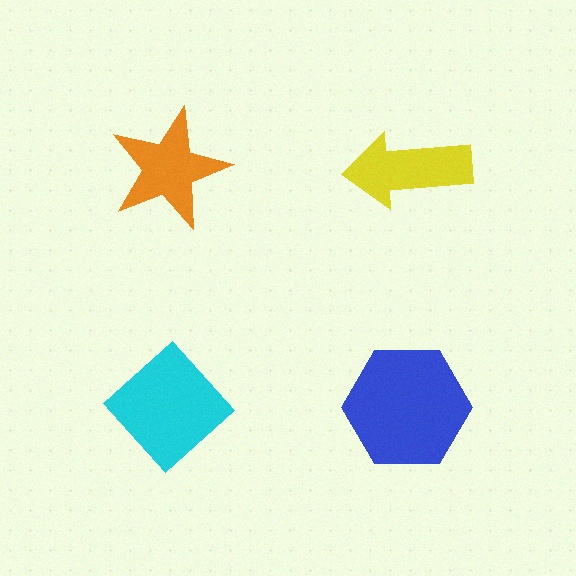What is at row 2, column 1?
A cyan diamond.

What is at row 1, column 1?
An orange star.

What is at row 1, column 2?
A yellow arrow.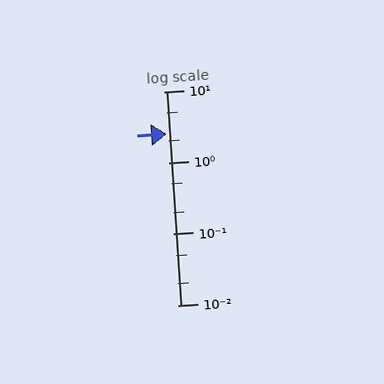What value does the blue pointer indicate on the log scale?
The pointer indicates approximately 2.5.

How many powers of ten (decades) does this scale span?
The scale spans 3 decades, from 0.01 to 10.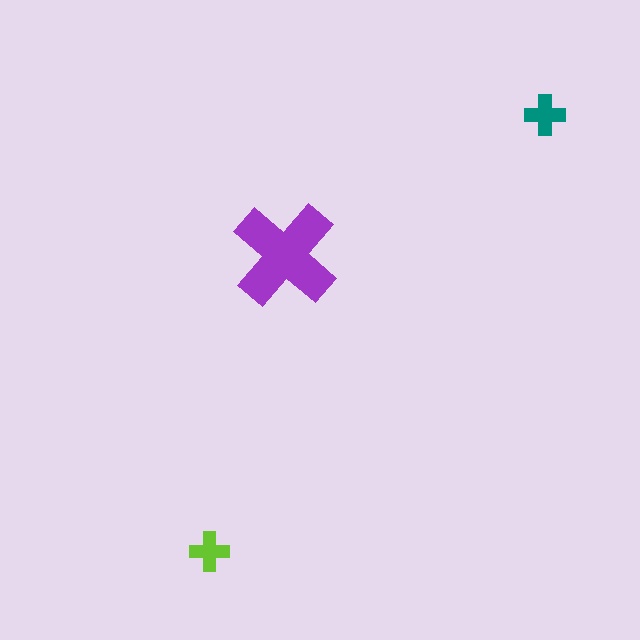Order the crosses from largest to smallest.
the purple one, the teal one, the lime one.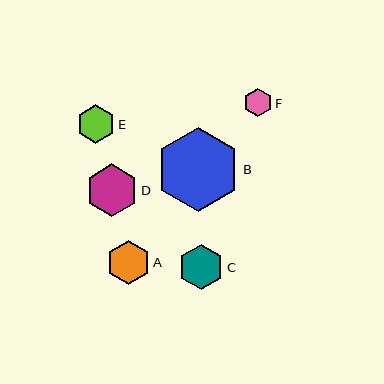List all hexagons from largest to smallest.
From largest to smallest: B, D, C, A, E, F.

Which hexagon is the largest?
Hexagon B is the largest with a size of approximately 84 pixels.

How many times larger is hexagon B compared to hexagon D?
Hexagon B is approximately 1.6 times the size of hexagon D.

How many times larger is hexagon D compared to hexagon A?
Hexagon D is approximately 1.2 times the size of hexagon A.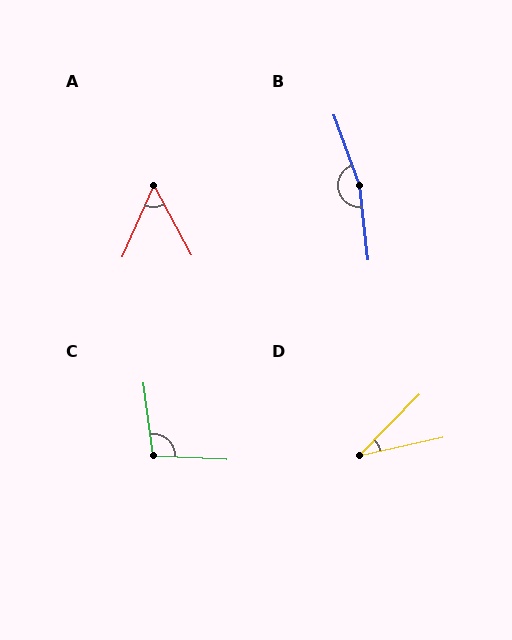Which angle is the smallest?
D, at approximately 33 degrees.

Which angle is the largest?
B, at approximately 167 degrees.